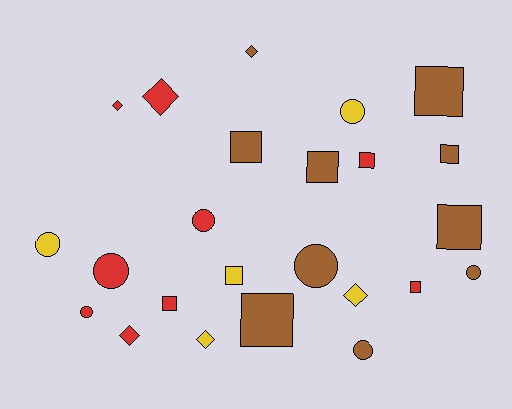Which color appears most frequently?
Brown, with 10 objects.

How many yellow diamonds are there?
There are 2 yellow diamonds.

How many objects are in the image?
There are 24 objects.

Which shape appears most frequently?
Square, with 10 objects.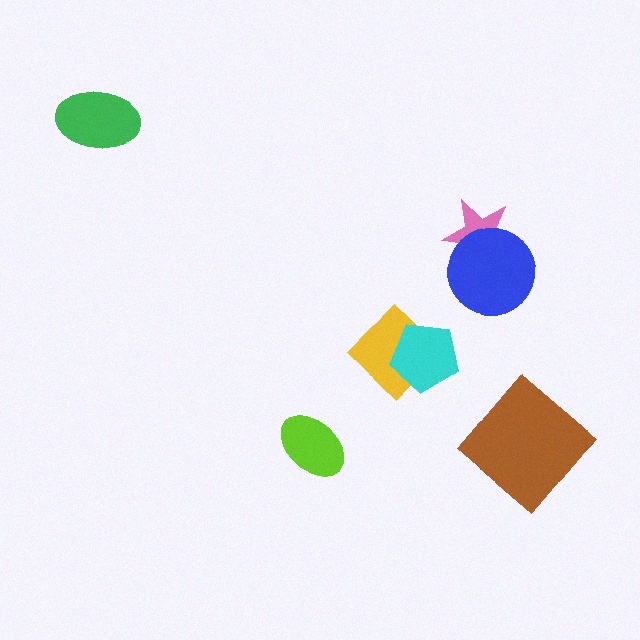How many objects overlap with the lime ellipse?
0 objects overlap with the lime ellipse.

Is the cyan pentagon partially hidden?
No, no other shape covers it.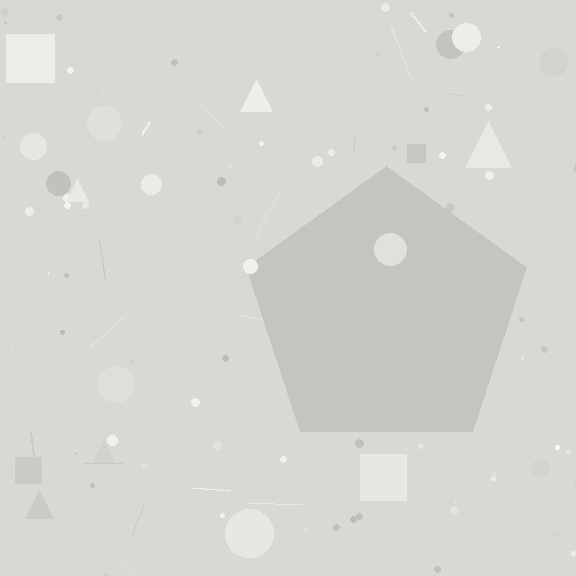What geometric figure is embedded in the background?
A pentagon is embedded in the background.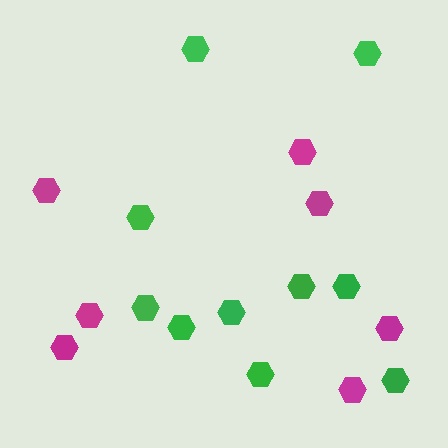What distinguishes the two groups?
There are 2 groups: one group of green hexagons (10) and one group of magenta hexagons (7).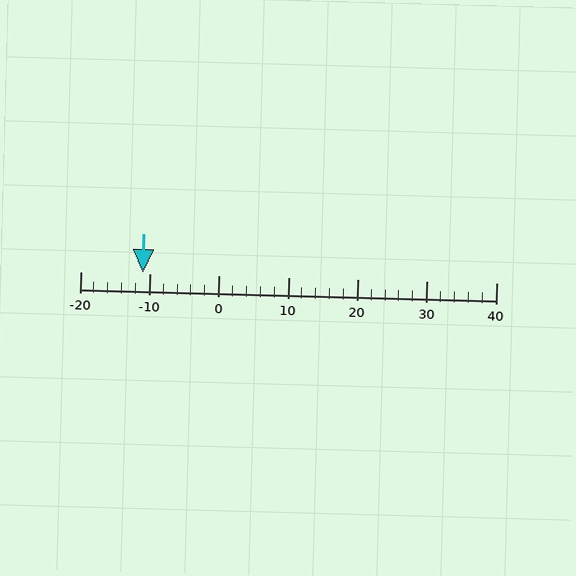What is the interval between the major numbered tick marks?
The major tick marks are spaced 10 units apart.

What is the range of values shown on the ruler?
The ruler shows values from -20 to 40.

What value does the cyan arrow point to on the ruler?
The cyan arrow points to approximately -11.